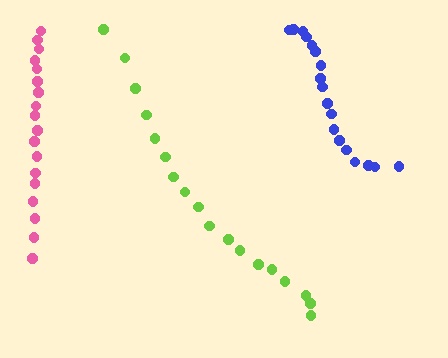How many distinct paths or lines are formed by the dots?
There are 3 distinct paths.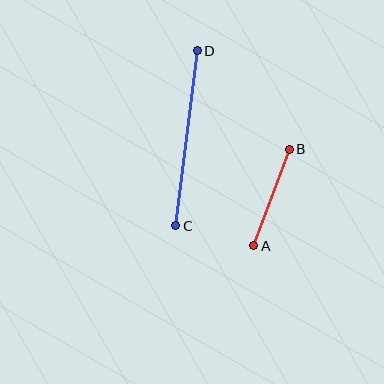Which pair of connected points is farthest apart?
Points C and D are farthest apart.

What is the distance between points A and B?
The distance is approximately 103 pixels.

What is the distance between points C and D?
The distance is approximately 176 pixels.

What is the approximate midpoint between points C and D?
The midpoint is at approximately (186, 138) pixels.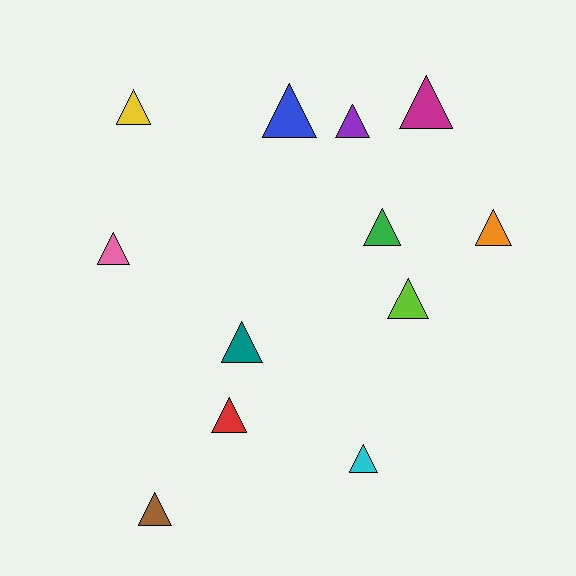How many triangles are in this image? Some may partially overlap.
There are 12 triangles.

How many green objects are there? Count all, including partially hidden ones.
There is 1 green object.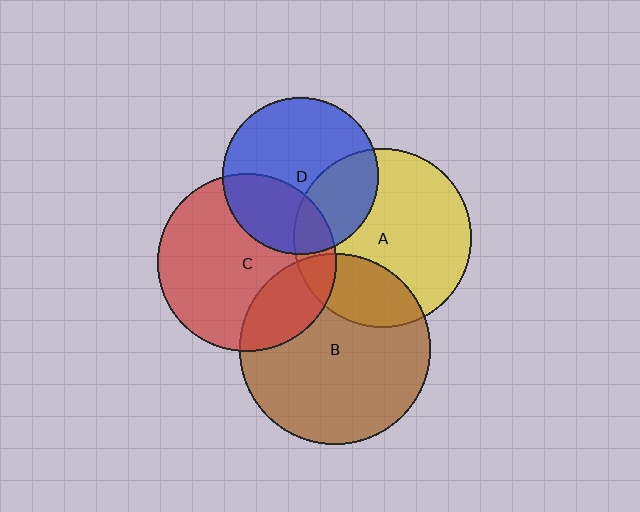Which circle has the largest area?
Circle B (brown).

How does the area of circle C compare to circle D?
Approximately 1.3 times.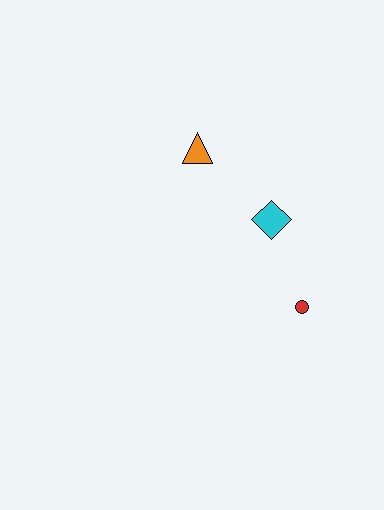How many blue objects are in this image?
There are no blue objects.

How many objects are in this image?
There are 3 objects.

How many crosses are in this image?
There are no crosses.